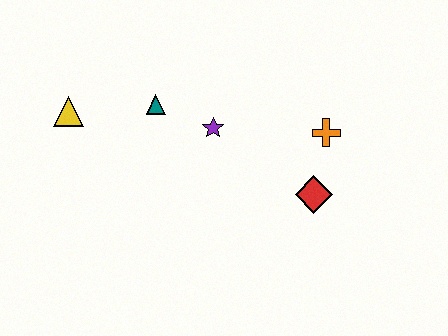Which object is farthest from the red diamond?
The yellow triangle is farthest from the red diamond.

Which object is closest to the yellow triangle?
The teal triangle is closest to the yellow triangle.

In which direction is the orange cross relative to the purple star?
The orange cross is to the right of the purple star.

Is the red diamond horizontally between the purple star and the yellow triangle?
No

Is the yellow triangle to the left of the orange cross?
Yes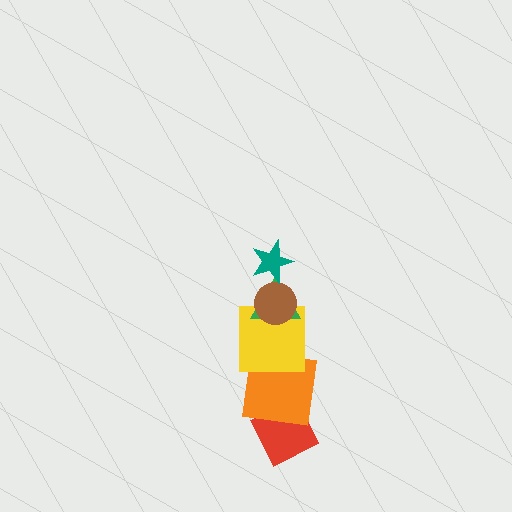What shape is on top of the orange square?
The yellow square is on top of the orange square.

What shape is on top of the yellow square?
The green triangle is on top of the yellow square.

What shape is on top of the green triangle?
The brown circle is on top of the green triangle.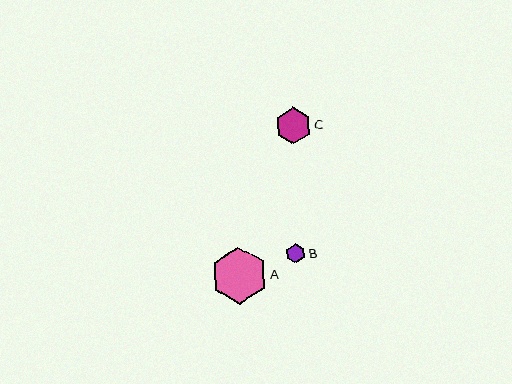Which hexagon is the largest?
Hexagon A is the largest with a size of approximately 57 pixels.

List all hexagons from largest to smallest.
From largest to smallest: A, C, B.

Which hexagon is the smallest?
Hexagon B is the smallest with a size of approximately 19 pixels.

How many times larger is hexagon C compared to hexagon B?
Hexagon C is approximately 1.9 times the size of hexagon B.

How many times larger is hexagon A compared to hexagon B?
Hexagon A is approximately 2.9 times the size of hexagon B.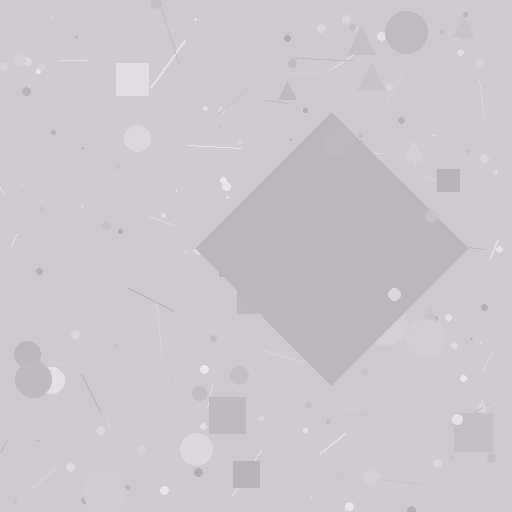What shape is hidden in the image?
A diamond is hidden in the image.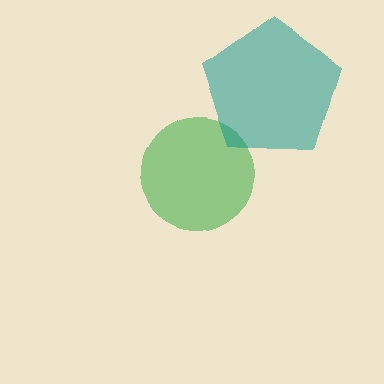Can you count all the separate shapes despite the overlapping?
Yes, there are 2 separate shapes.